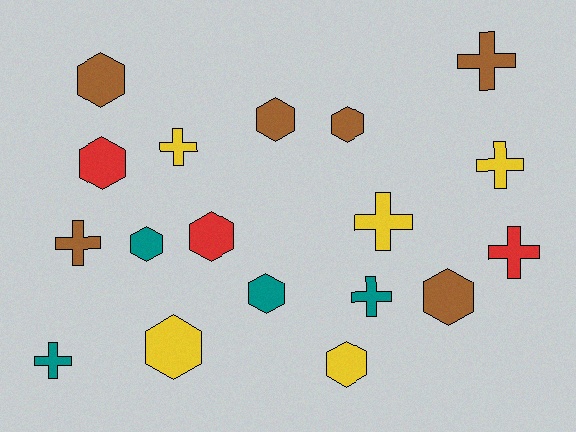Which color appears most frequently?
Brown, with 6 objects.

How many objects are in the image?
There are 18 objects.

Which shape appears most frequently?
Hexagon, with 10 objects.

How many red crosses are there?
There is 1 red cross.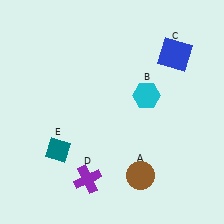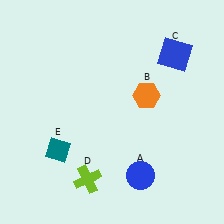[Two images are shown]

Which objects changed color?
A changed from brown to blue. B changed from cyan to orange. D changed from purple to lime.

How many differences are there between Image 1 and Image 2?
There are 3 differences between the two images.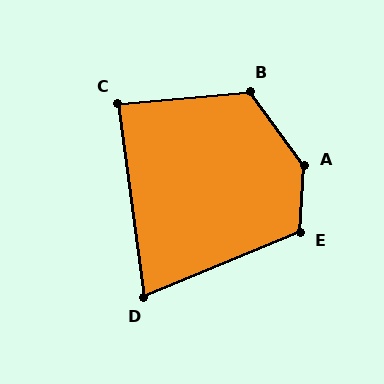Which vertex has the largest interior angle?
A, at approximately 140 degrees.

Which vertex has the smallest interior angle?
D, at approximately 75 degrees.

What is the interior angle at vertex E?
Approximately 116 degrees (obtuse).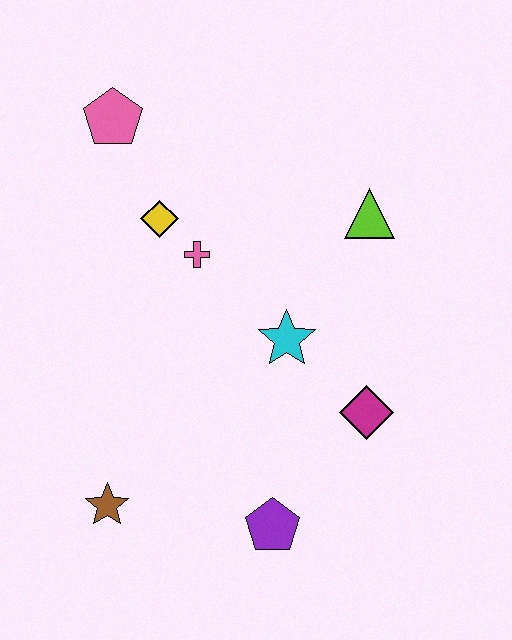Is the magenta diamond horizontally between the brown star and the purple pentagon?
No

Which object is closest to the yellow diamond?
The pink cross is closest to the yellow diamond.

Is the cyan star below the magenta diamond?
No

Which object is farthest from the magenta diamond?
The pink pentagon is farthest from the magenta diamond.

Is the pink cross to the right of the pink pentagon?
Yes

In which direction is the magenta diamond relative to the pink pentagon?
The magenta diamond is below the pink pentagon.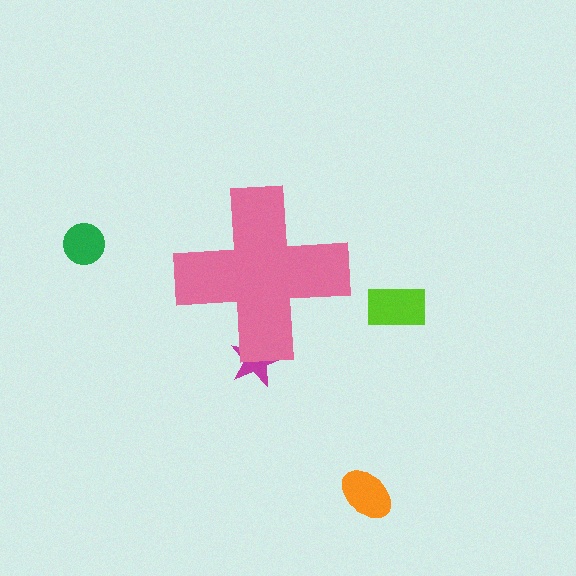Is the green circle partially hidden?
No, the green circle is fully visible.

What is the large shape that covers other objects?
A pink cross.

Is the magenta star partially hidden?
Yes, the magenta star is partially hidden behind the pink cross.